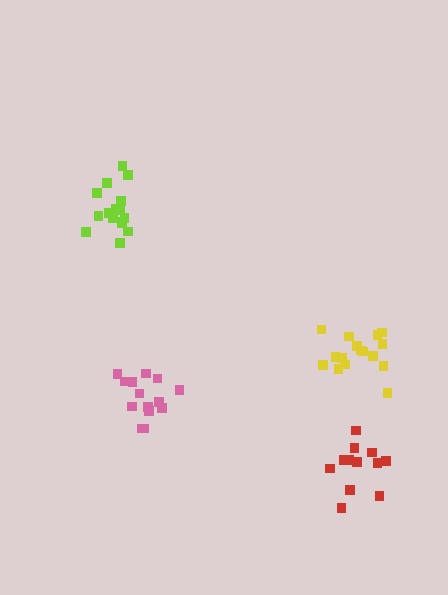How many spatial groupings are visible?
There are 4 spatial groupings.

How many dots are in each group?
Group 1: 16 dots, Group 2: 14 dots, Group 3: 13 dots, Group 4: 16 dots (59 total).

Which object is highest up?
The lime cluster is topmost.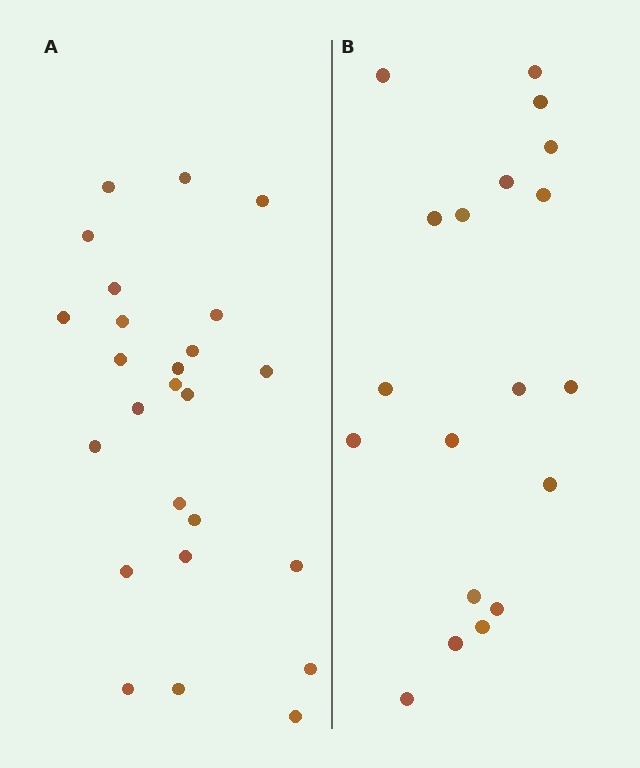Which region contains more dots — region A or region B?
Region A (the left region) has more dots.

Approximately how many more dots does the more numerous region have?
Region A has about 6 more dots than region B.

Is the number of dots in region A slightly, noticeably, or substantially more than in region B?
Region A has noticeably more, but not dramatically so. The ratio is roughly 1.3 to 1.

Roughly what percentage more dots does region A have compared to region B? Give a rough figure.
About 30% more.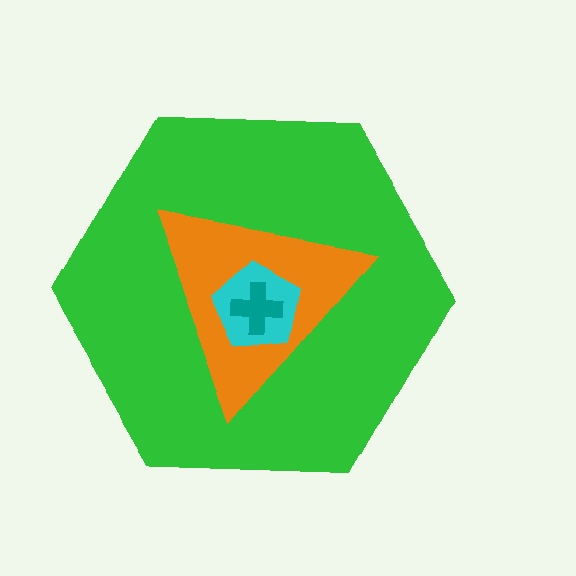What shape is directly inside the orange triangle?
The cyan pentagon.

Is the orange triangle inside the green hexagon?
Yes.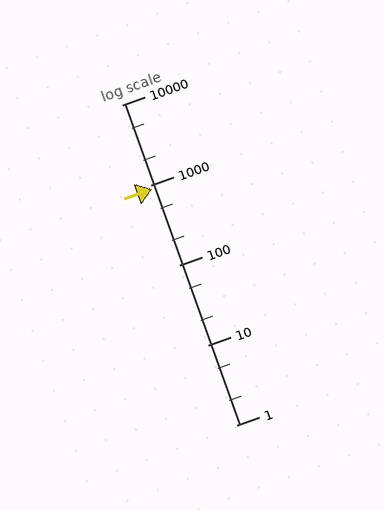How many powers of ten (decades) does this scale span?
The scale spans 4 decades, from 1 to 10000.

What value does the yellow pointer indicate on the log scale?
The pointer indicates approximately 880.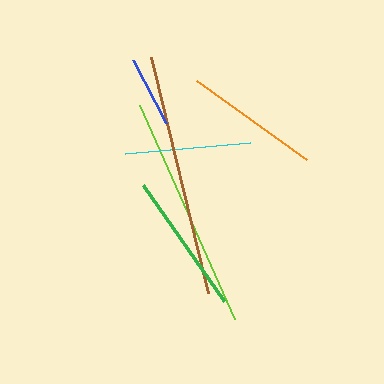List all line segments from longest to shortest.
From longest to shortest: brown, lime, green, orange, cyan, blue.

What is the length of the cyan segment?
The cyan segment is approximately 125 pixels long.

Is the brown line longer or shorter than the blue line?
The brown line is longer than the blue line.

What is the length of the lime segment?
The lime segment is approximately 234 pixels long.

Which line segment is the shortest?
The blue line is the shortest at approximately 71 pixels.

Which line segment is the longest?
The brown line is the longest at approximately 243 pixels.